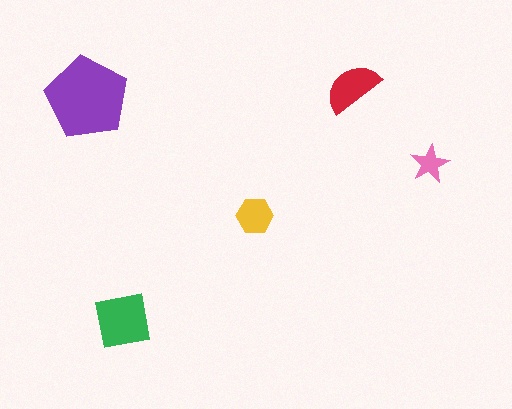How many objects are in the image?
There are 5 objects in the image.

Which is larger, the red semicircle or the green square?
The green square.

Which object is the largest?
The purple pentagon.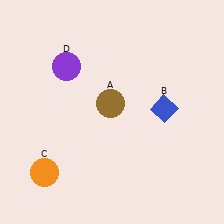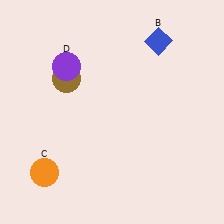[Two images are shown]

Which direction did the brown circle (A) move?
The brown circle (A) moved left.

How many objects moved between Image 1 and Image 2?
2 objects moved between the two images.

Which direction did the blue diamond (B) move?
The blue diamond (B) moved up.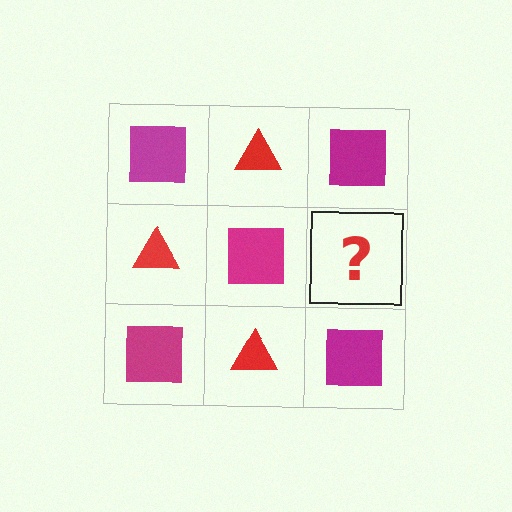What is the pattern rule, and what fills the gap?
The rule is that it alternates magenta square and red triangle in a checkerboard pattern. The gap should be filled with a red triangle.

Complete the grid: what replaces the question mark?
The question mark should be replaced with a red triangle.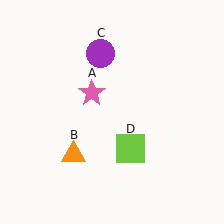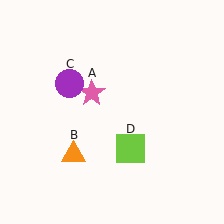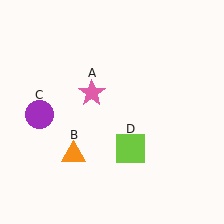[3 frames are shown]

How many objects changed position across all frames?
1 object changed position: purple circle (object C).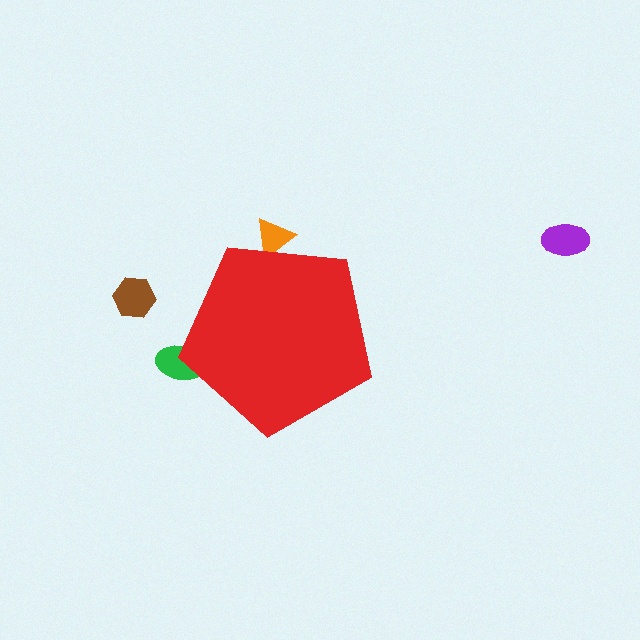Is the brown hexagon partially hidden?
No, the brown hexagon is fully visible.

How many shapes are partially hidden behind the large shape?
2 shapes are partially hidden.